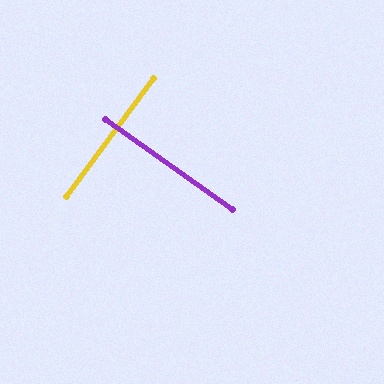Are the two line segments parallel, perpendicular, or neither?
Perpendicular — they meet at approximately 89°.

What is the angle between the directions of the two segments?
Approximately 89 degrees.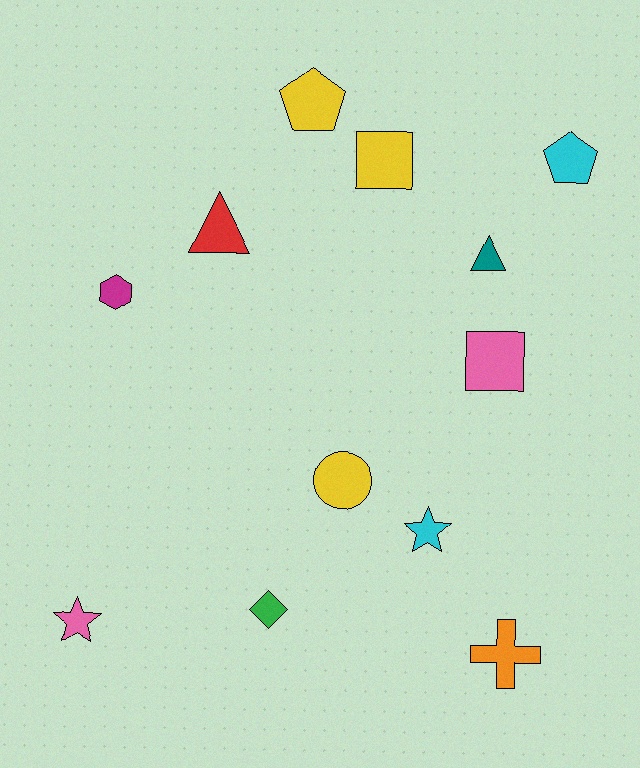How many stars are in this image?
There are 2 stars.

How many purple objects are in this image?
There are no purple objects.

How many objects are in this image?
There are 12 objects.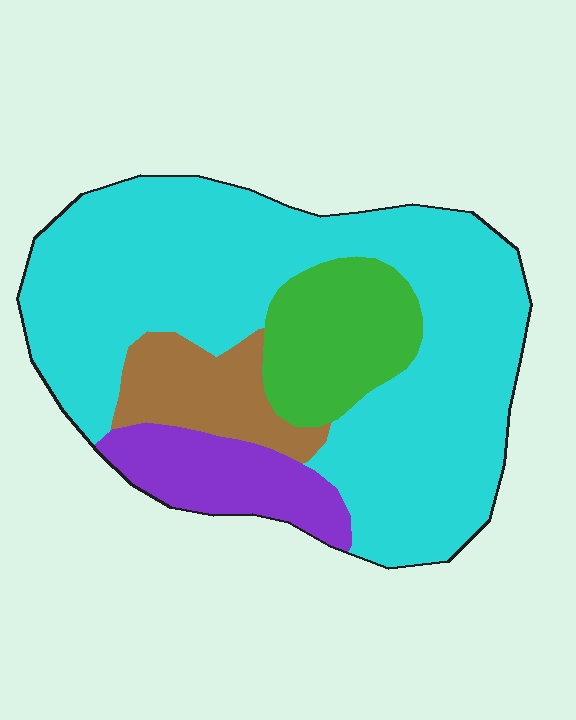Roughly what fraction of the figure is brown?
Brown covers around 10% of the figure.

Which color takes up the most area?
Cyan, at roughly 65%.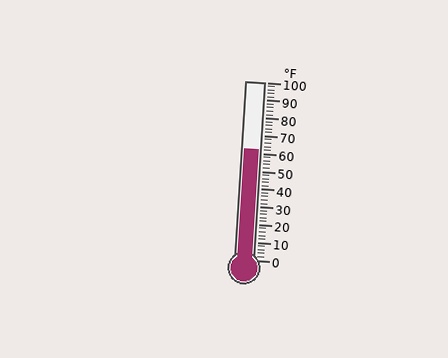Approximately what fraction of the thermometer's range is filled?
The thermometer is filled to approximately 60% of its range.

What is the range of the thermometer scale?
The thermometer scale ranges from 0°F to 100°F.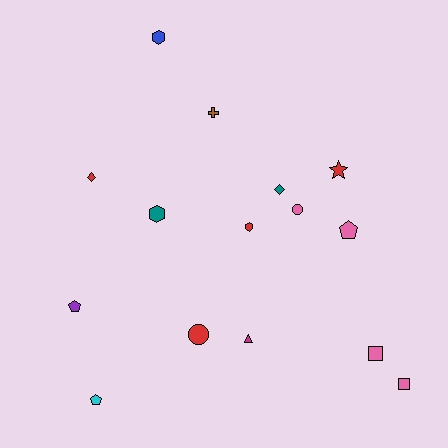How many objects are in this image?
There are 15 objects.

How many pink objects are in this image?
There are 4 pink objects.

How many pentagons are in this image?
There are 3 pentagons.